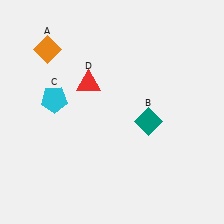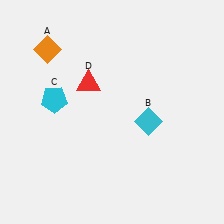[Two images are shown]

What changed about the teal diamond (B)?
In Image 1, B is teal. In Image 2, it changed to cyan.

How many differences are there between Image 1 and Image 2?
There is 1 difference between the two images.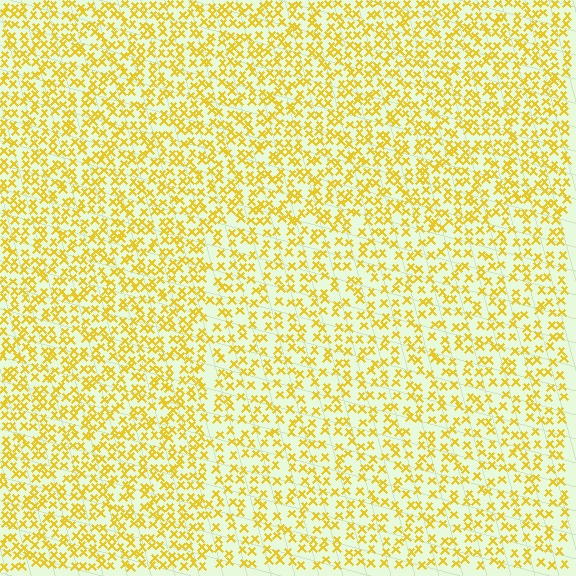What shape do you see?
I see a rectangle.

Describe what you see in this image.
The image contains small yellow elements arranged at two different densities. A rectangle-shaped region is visible where the elements are less densely packed than the surrounding area.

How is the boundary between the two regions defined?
The boundary is defined by a change in element density (approximately 1.5x ratio). All elements are the same color, size, and shape.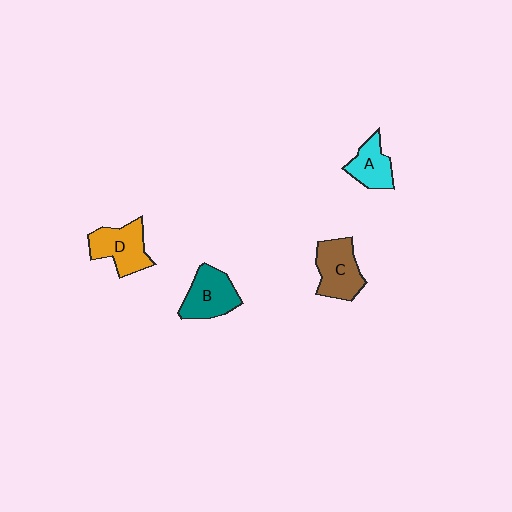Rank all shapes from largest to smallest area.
From largest to smallest: C (brown), D (orange), B (teal), A (cyan).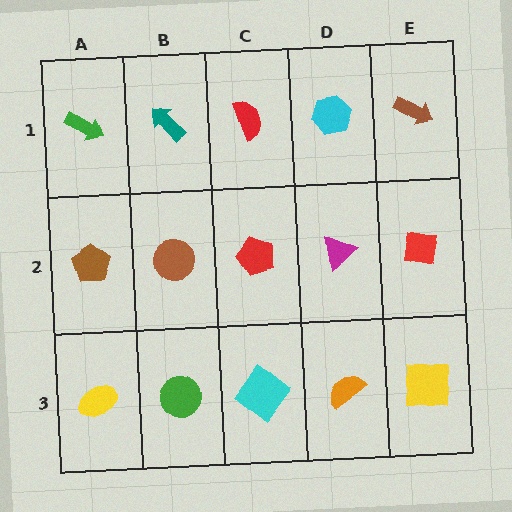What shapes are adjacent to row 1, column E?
A red square (row 2, column E), a cyan hexagon (row 1, column D).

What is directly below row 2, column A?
A yellow ellipse.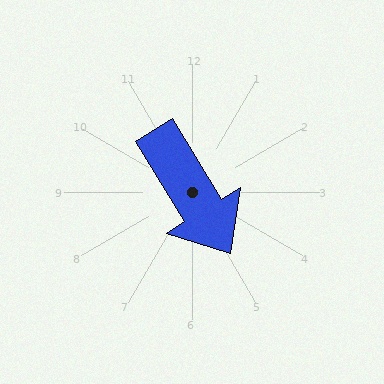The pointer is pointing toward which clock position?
Roughly 5 o'clock.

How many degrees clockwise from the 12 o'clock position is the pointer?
Approximately 148 degrees.